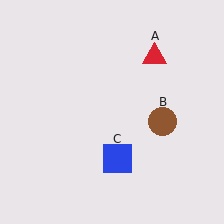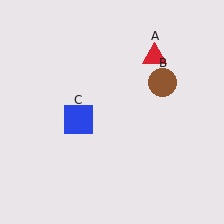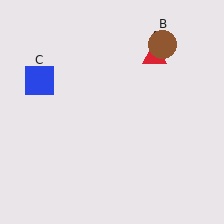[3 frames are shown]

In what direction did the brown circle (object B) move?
The brown circle (object B) moved up.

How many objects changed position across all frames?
2 objects changed position: brown circle (object B), blue square (object C).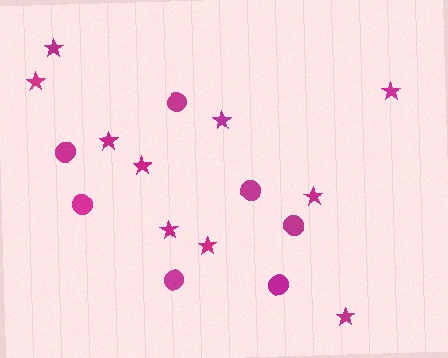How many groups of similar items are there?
There are 2 groups: one group of circles (7) and one group of stars (10).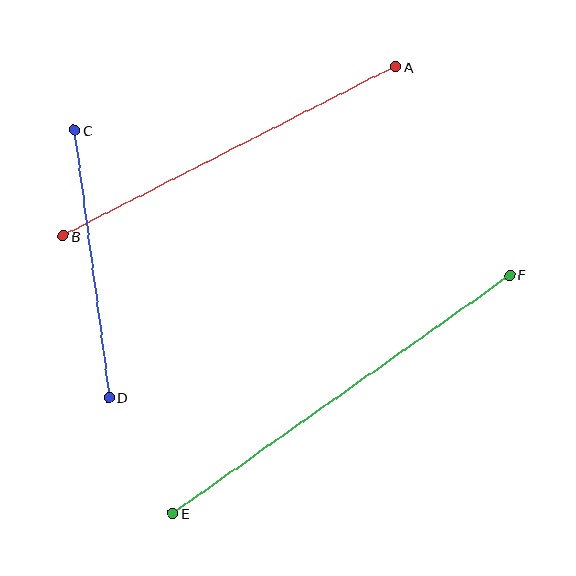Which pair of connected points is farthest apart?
Points E and F are farthest apart.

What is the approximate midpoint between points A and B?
The midpoint is at approximately (229, 152) pixels.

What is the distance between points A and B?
The distance is approximately 373 pixels.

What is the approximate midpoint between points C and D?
The midpoint is at approximately (92, 264) pixels.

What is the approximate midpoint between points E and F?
The midpoint is at approximately (341, 394) pixels.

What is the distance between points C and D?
The distance is approximately 270 pixels.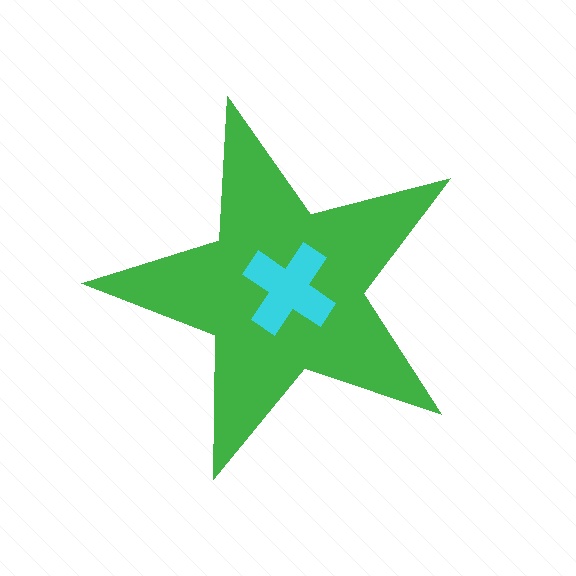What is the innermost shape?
The cyan cross.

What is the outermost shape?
The green star.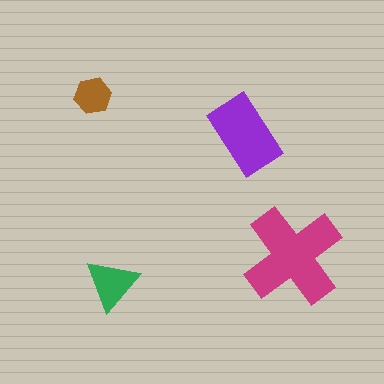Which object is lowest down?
The green triangle is bottommost.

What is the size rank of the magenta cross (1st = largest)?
1st.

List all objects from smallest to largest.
The brown hexagon, the green triangle, the purple rectangle, the magenta cross.